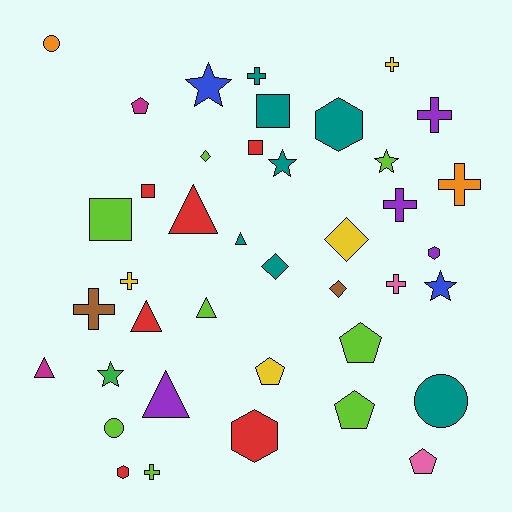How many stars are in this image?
There are 5 stars.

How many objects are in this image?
There are 40 objects.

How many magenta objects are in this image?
There are 2 magenta objects.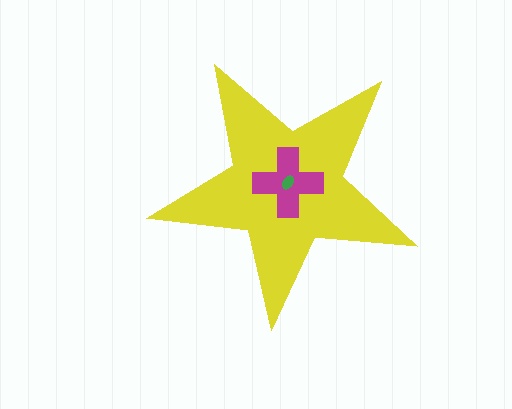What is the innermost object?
The green ellipse.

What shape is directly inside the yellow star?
The magenta cross.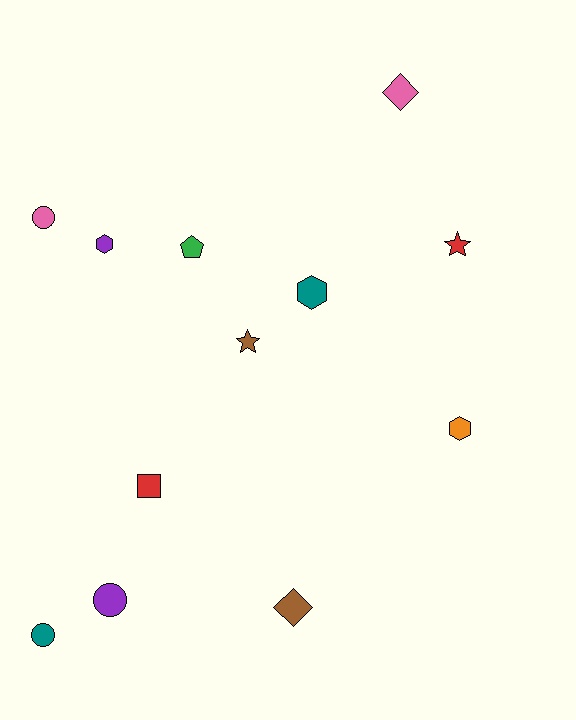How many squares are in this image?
There is 1 square.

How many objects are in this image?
There are 12 objects.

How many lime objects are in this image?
There are no lime objects.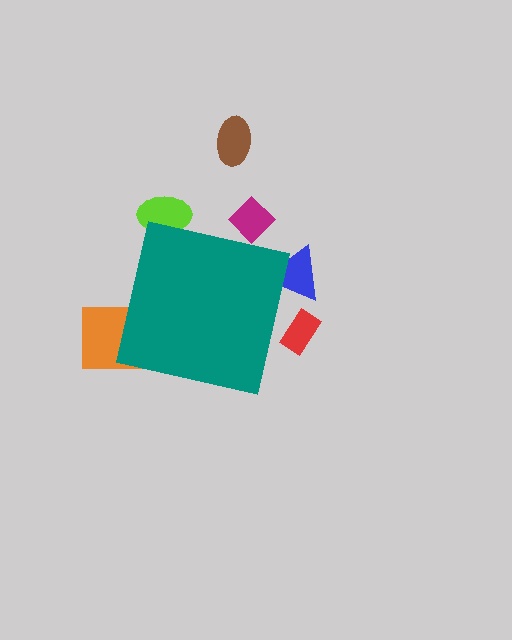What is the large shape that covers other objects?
A teal square.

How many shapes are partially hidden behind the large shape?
5 shapes are partially hidden.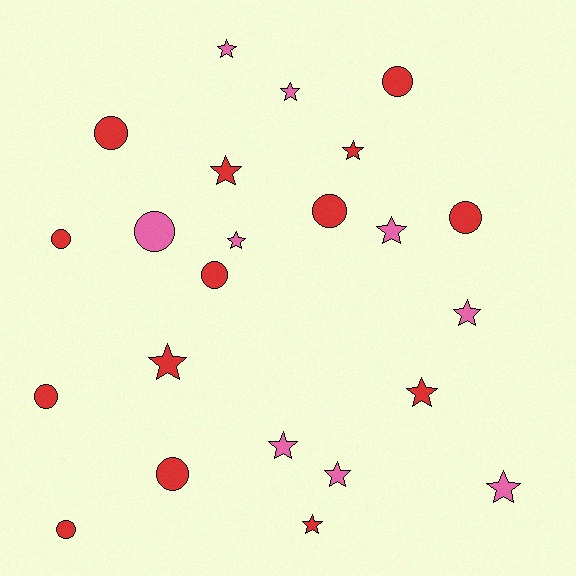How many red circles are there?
There are 9 red circles.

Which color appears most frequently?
Red, with 14 objects.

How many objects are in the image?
There are 23 objects.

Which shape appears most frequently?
Star, with 13 objects.